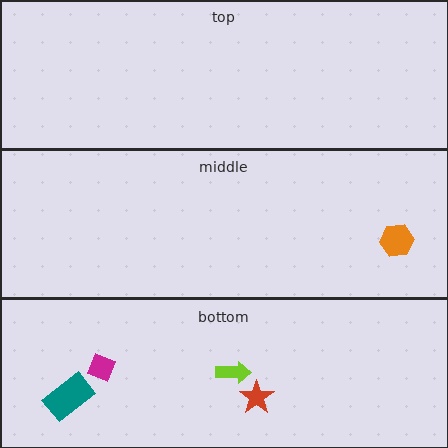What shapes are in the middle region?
The orange hexagon.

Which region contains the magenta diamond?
The bottom region.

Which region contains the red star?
The bottom region.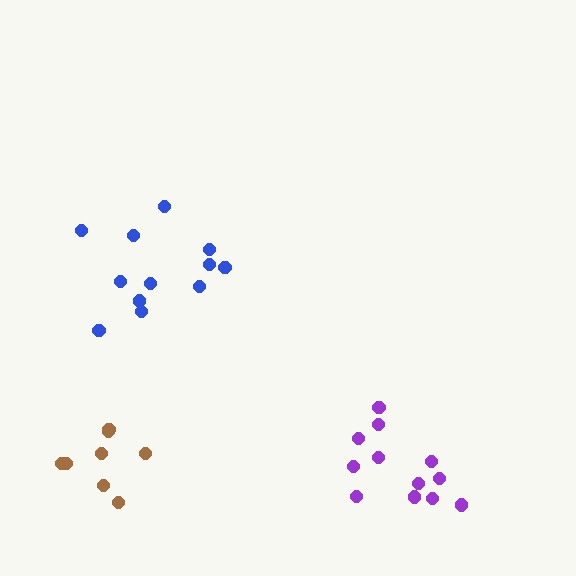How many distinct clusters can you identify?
There are 3 distinct clusters.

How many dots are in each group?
Group 1: 8 dots, Group 2: 12 dots, Group 3: 12 dots (32 total).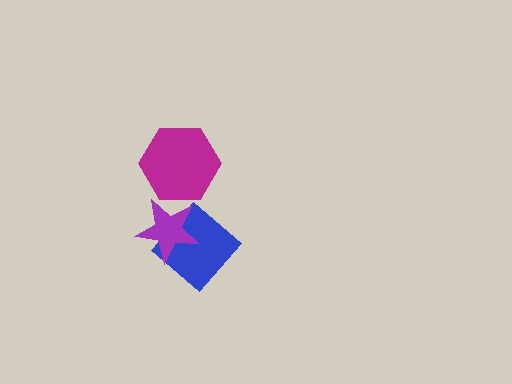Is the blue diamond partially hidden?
Yes, it is partially covered by another shape.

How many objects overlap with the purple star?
2 objects overlap with the purple star.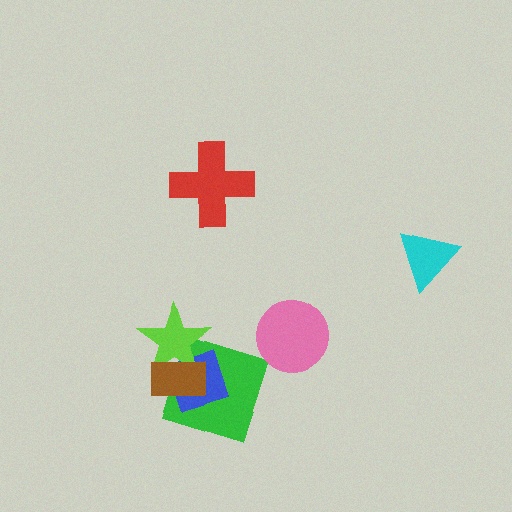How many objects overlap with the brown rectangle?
3 objects overlap with the brown rectangle.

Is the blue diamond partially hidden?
Yes, it is partially covered by another shape.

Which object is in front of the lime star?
The brown rectangle is in front of the lime star.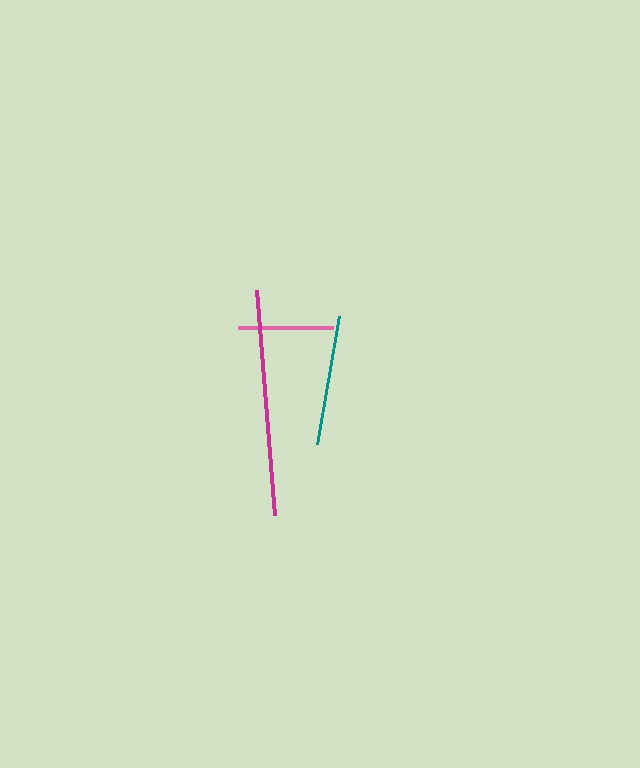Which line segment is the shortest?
The pink line is the shortest at approximately 95 pixels.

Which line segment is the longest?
The magenta line is the longest at approximately 225 pixels.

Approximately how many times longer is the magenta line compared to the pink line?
The magenta line is approximately 2.4 times the length of the pink line.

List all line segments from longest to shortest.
From longest to shortest: magenta, teal, pink.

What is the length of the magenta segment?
The magenta segment is approximately 225 pixels long.